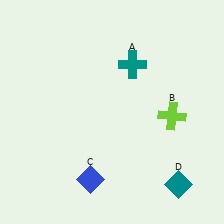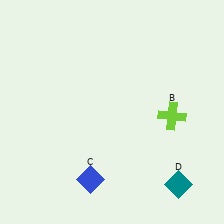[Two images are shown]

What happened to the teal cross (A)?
The teal cross (A) was removed in Image 2. It was in the top-right area of Image 1.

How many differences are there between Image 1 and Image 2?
There is 1 difference between the two images.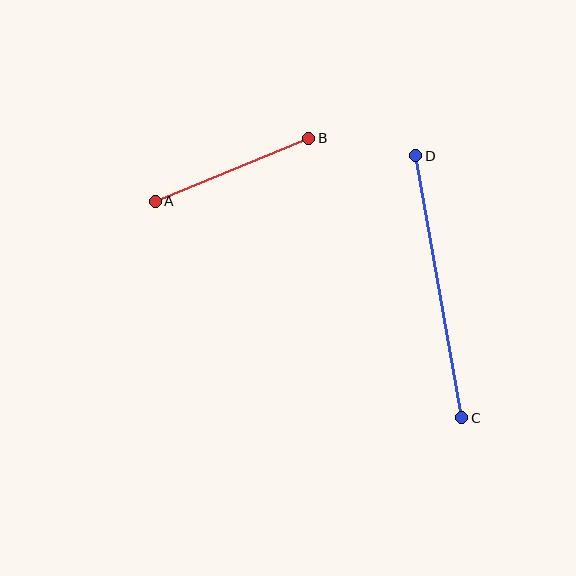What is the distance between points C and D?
The distance is approximately 266 pixels.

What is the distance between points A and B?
The distance is approximately 166 pixels.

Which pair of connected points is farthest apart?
Points C and D are farthest apart.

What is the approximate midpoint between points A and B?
The midpoint is at approximately (232, 170) pixels.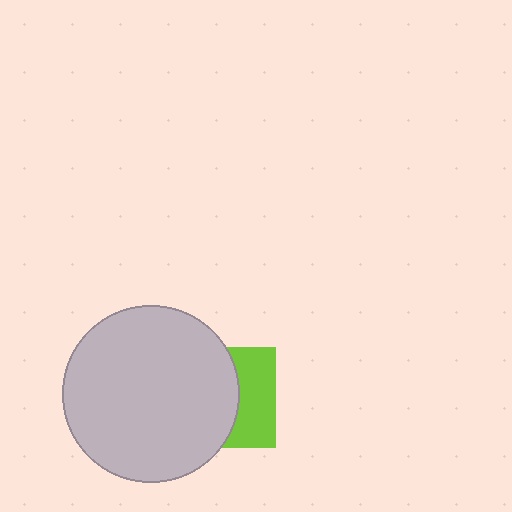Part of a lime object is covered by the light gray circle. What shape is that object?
It is a square.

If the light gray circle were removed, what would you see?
You would see the complete lime square.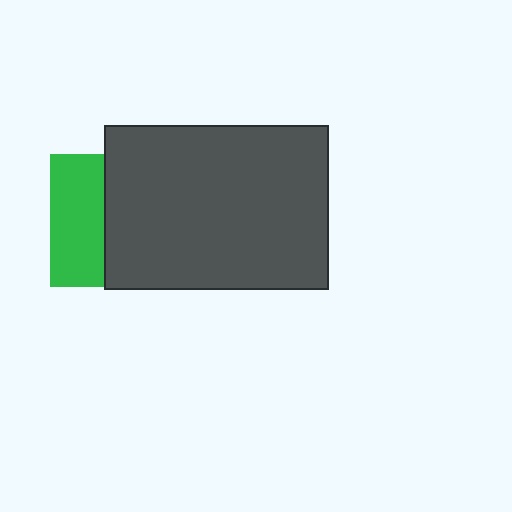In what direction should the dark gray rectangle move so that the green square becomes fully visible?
The dark gray rectangle should move right. That is the shortest direction to clear the overlap and leave the green square fully visible.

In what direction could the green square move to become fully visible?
The green square could move left. That would shift it out from behind the dark gray rectangle entirely.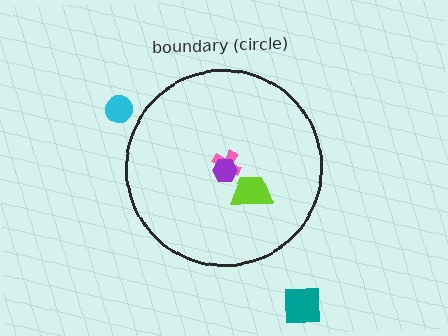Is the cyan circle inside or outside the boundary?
Outside.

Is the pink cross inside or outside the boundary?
Inside.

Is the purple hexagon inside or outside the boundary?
Inside.